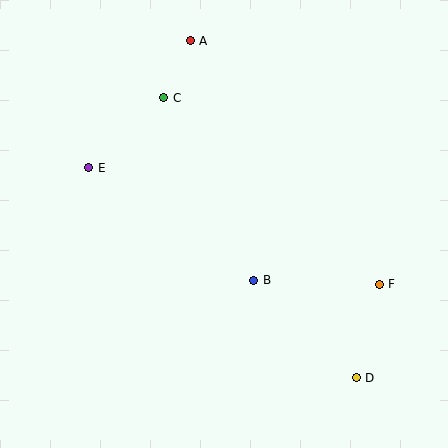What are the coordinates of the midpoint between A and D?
The midpoint between A and D is at (273, 209).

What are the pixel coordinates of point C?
Point C is at (164, 98).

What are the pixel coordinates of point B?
Point B is at (254, 280).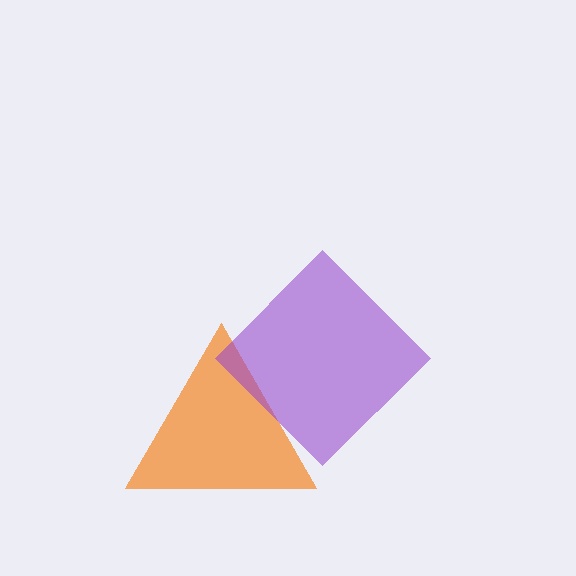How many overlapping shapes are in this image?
There are 2 overlapping shapes in the image.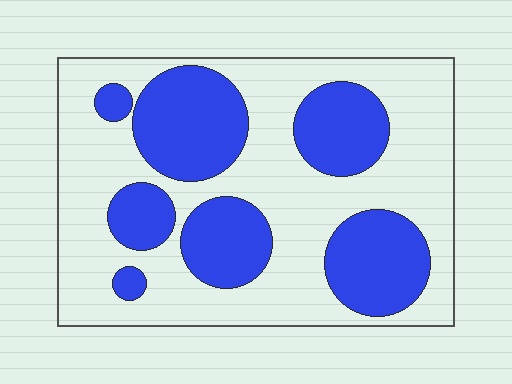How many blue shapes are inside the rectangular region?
7.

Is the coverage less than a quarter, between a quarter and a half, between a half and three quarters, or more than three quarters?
Between a quarter and a half.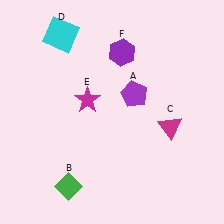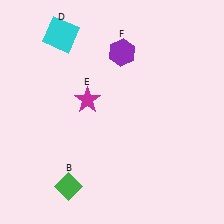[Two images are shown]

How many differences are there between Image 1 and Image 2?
There are 2 differences between the two images.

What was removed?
The magenta triangle (C), the purple pentagon (A) were removed in Image 2.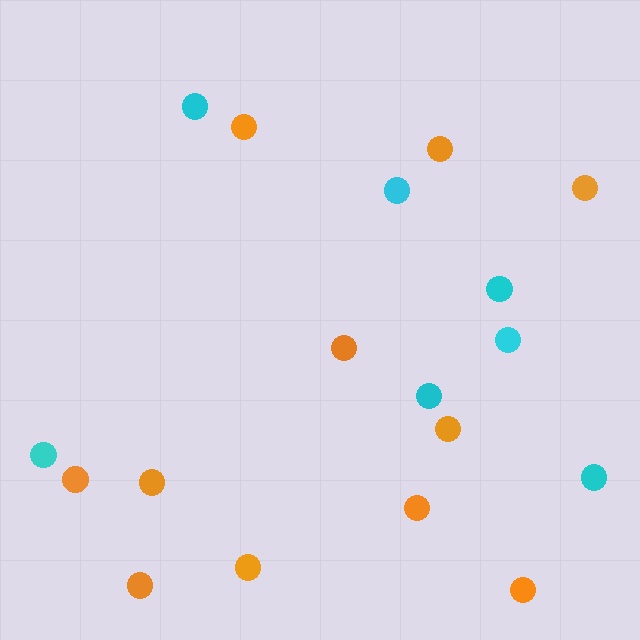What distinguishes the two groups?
There are 2 groups: one group of orange circles (11) and one group of cyan circles (7).